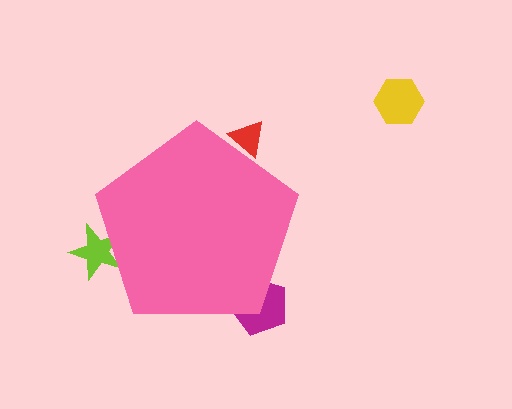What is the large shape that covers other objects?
A pink pentagon.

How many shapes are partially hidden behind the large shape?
3 shapes are partially hidden.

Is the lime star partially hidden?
Yes, the lime star is partially hidden behind the pink pentagon.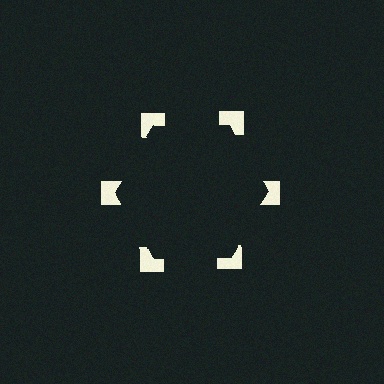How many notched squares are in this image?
There are 6 — one at each vertex of the illusory hexagon.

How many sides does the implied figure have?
6 sides.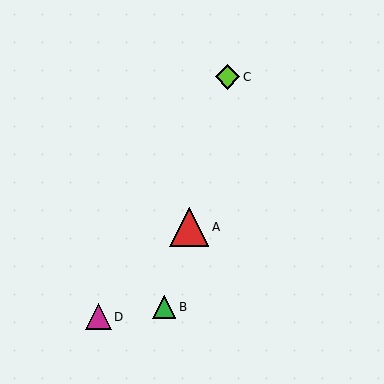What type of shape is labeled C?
Shape C is a lime diamond.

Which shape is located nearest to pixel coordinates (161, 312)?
The green triangle (labeled B) at (164, 307) is nearest to that location.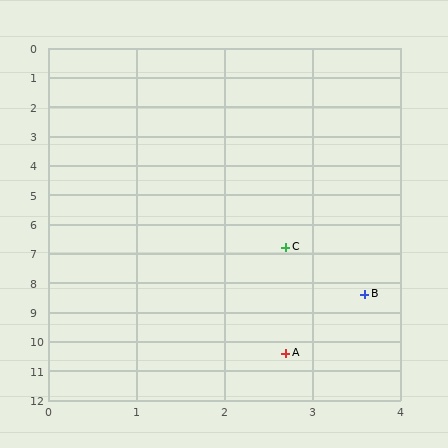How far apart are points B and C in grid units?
Points B and C are about 1.8 grid units apart.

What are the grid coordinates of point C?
Point C is at approximately (2.7, 6.8).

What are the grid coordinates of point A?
Point A is at approximately (2.7, 10.4).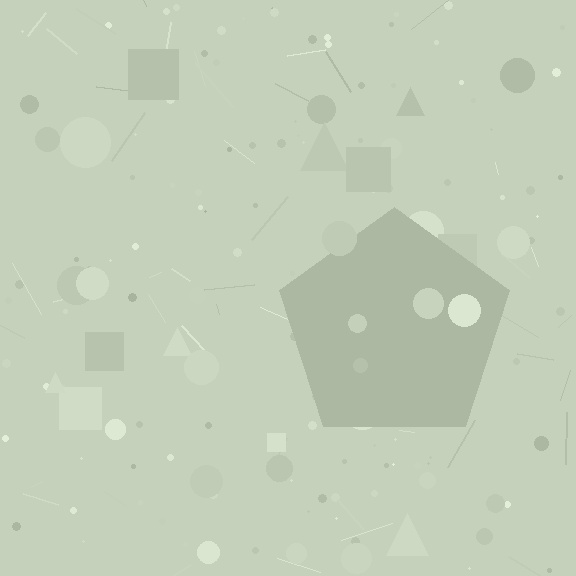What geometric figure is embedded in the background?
A pentagon is embedded in the background.